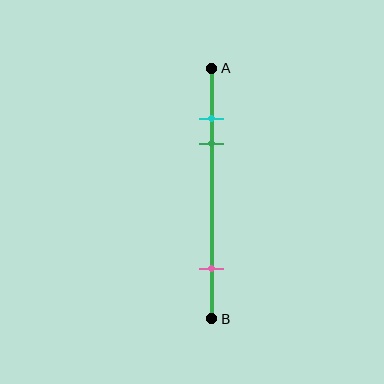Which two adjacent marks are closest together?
The cyan and green marks are the closest adjacent pair.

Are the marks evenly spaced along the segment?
No, the marks are not evenly spaced.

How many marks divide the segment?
There are 3 marks dividing the segment.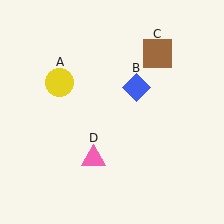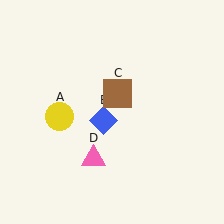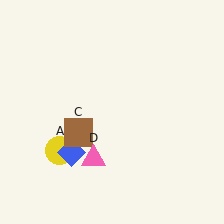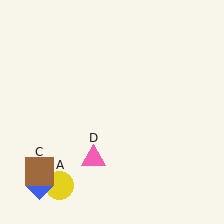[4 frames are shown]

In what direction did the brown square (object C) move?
The brown square (object C) moved down and to the left.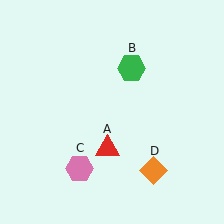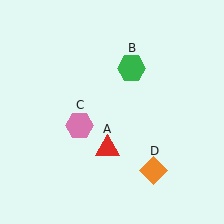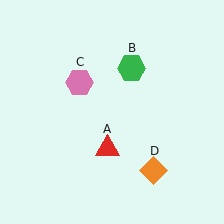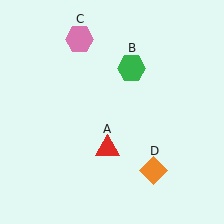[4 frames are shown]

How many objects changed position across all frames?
1 object changed position: pink hexagon (object C).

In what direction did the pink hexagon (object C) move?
The pink hexagon (object C) moved up.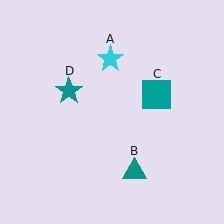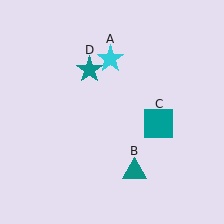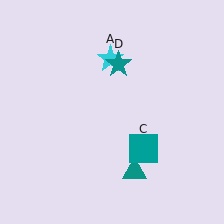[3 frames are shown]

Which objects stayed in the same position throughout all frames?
Cyan star (object A) and teal triangle (object B) remained stationary.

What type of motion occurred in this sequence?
The teal square (object C), teal star (object D) rotated clockwise around the center of the scene.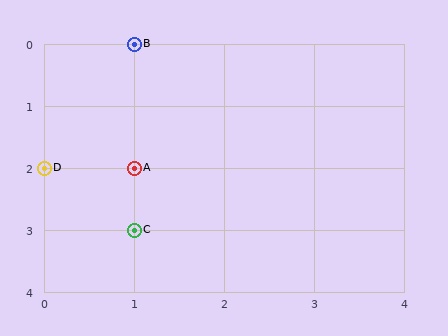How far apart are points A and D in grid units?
Points A and D are 1 column apart.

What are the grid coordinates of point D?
Point D is at grid coordinates (0, 2).